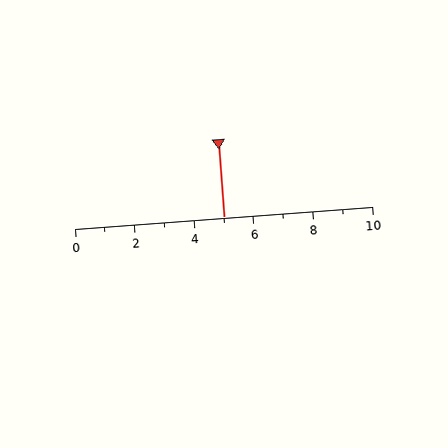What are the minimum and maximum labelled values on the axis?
The axis runs from 0 to 10.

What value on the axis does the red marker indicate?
The marker indicates approximately 5.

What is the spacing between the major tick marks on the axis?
The major ticks are spaced 2 apart.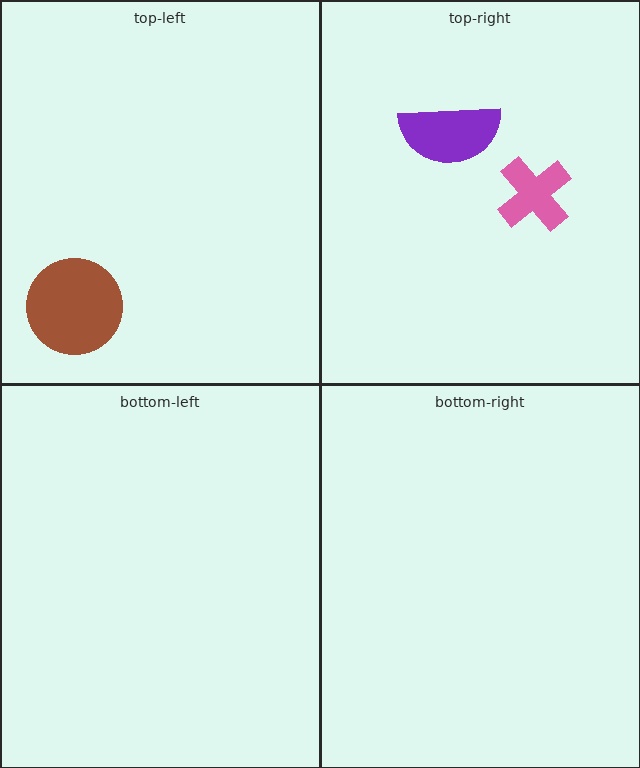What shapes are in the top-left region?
The brown circle.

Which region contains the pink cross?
The top-right region.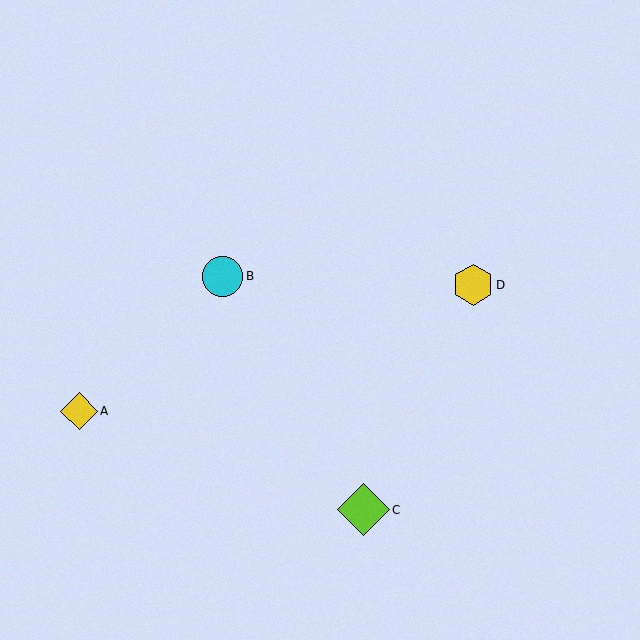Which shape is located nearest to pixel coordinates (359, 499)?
The lime diamond (labeled C) at (363, 510) is nearest to that location.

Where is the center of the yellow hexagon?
The center of the yellow hexagon is at (473, 285).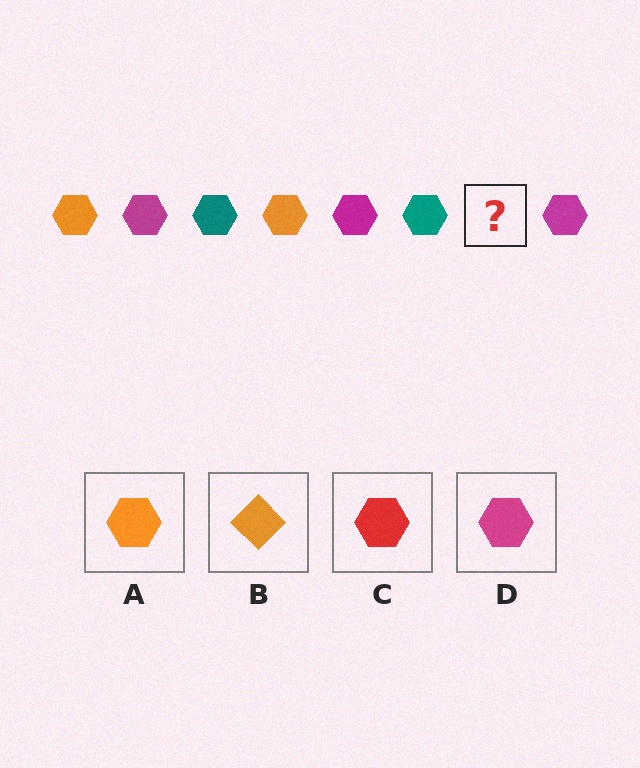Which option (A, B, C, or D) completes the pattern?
A.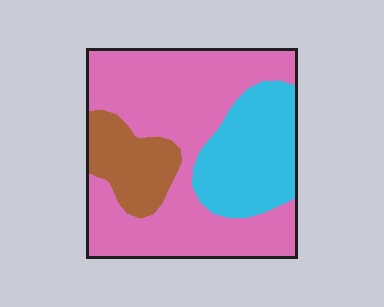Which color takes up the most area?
Pink, at roughly 60%.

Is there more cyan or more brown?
Cyan.